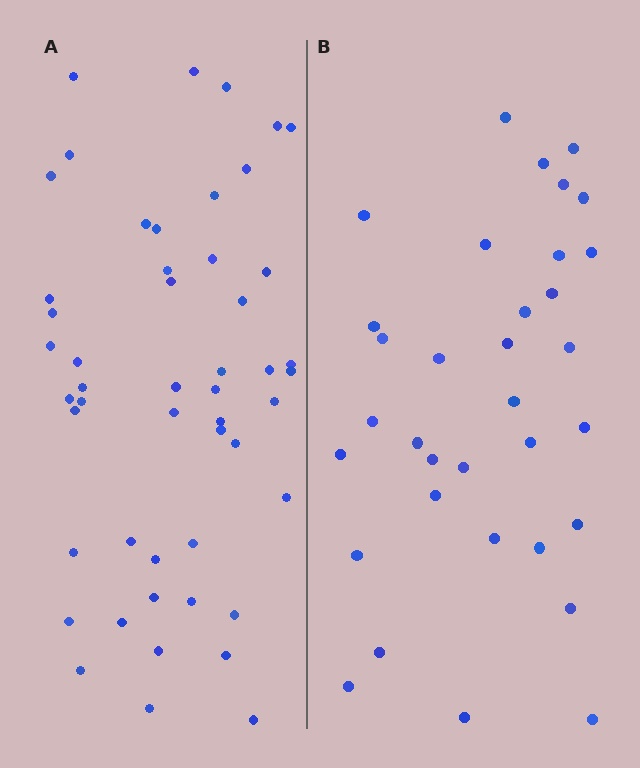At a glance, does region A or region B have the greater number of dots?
Region A (the left region) has more dots.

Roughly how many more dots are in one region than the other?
Region A has approximately 15 more dots than region B.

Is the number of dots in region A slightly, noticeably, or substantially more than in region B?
Region A has substantially more. The ratio is roughly 1.5 to 1.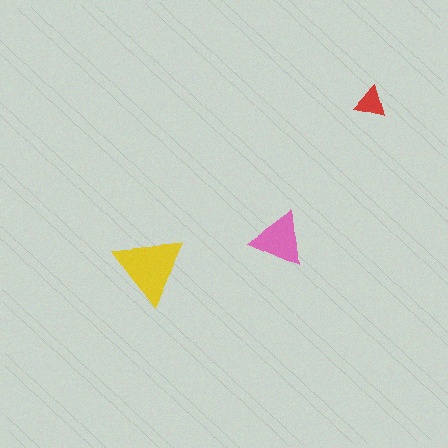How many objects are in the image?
There are 3 objects in the image.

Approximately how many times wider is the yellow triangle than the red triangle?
About 2.5 times wider.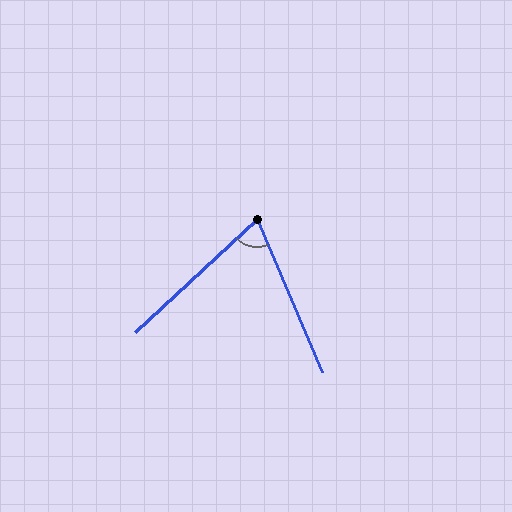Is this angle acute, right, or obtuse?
It is acute.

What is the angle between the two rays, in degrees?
Approximately 70 degrees.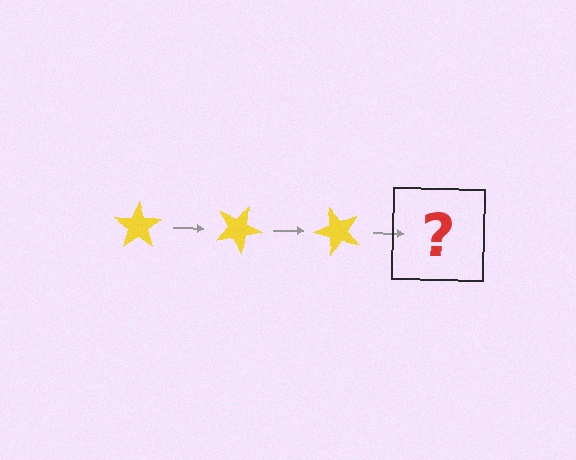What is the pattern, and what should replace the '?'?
The pattern is that the star rotates 25 degrees each step. The '?' should be a yellow star rotated 75 degrees.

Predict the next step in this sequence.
The next step is a yellow star rotated 75 degrees.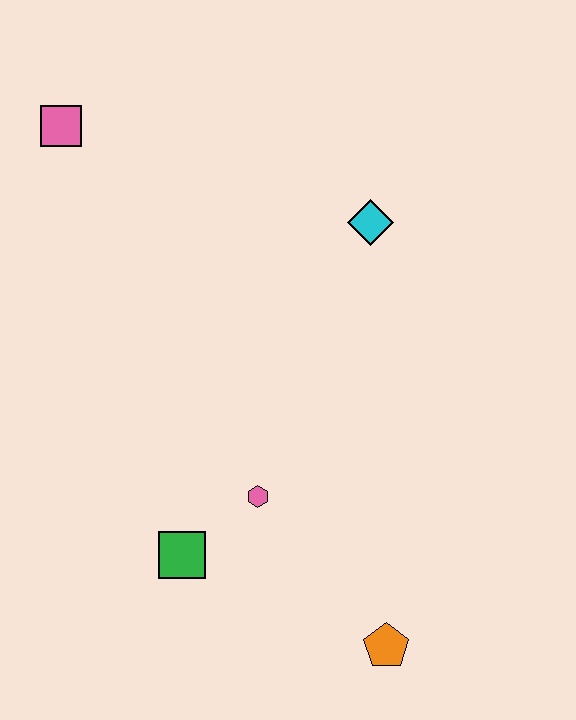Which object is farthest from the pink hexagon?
The pink square is farthest from the pink hexagon.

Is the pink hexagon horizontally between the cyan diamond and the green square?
Yes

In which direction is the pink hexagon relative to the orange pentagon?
The pink hexagon is above the orange pentagon.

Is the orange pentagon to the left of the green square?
No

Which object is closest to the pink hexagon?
The green square is closest to the pink hexagon.